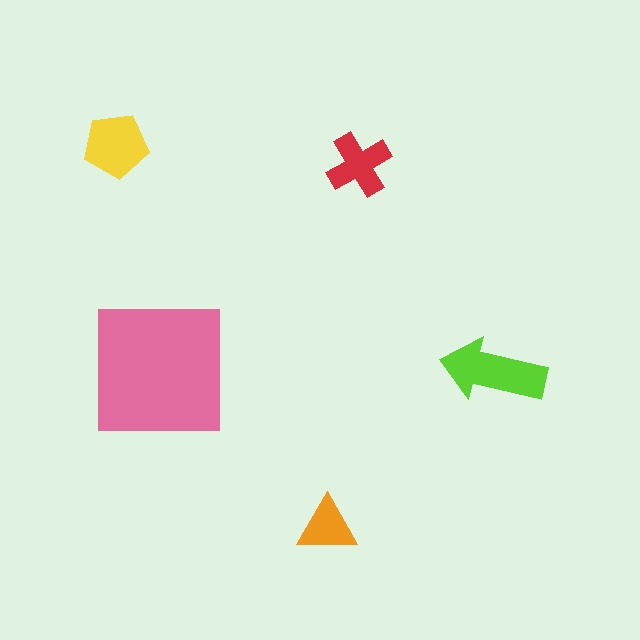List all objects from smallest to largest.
The orange triangle, the red cross, the yellow pentagon, the lime arrow, the pink square.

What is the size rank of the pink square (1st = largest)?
1st.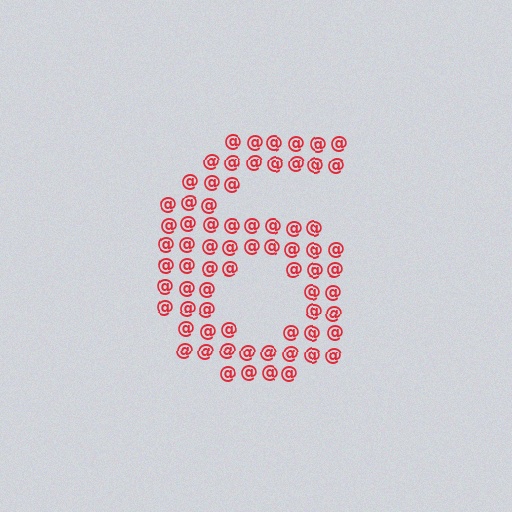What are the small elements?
The small elements are at signs.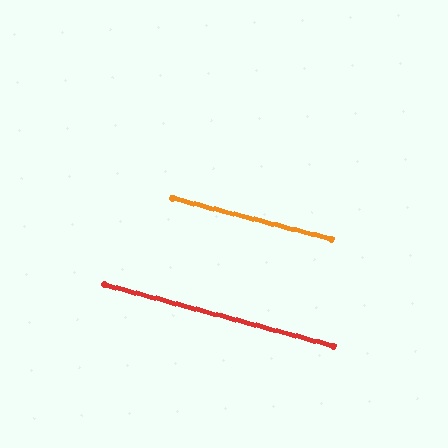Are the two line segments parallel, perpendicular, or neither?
Parallel — their directions differ by only 0.6°.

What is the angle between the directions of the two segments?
Approximately 1 degree.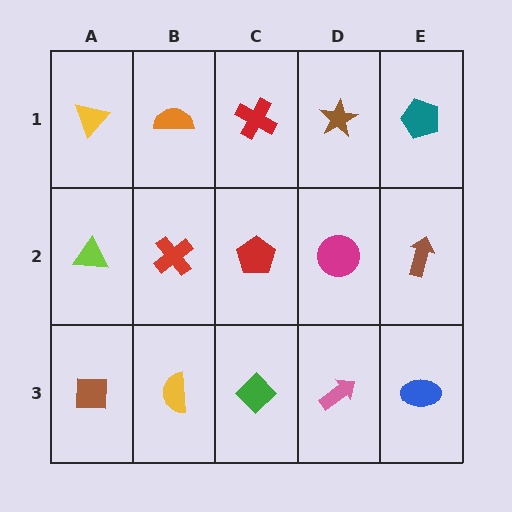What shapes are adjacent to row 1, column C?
A red pentagon (row 2, column C), an orange semicircle (row 1, column B), a brown star (row 1, column D).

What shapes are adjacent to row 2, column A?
A yellow triangle (row 1, column A), a brown square (row 3, column A), a red cross (row 2, column B).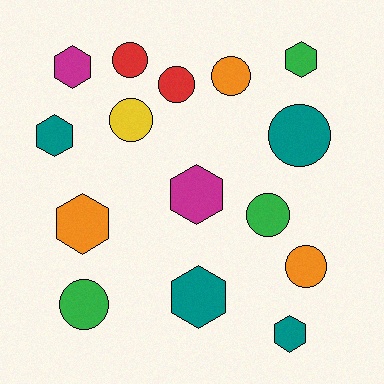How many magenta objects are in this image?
There are 2 magenta objects.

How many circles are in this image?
There are 8 circles.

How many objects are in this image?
There are 15 objects.